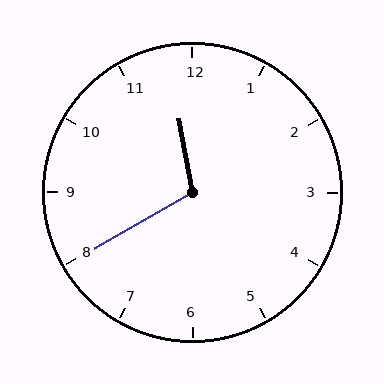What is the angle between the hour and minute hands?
Approximately 110 degrees.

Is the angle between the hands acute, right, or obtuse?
It is obtuse.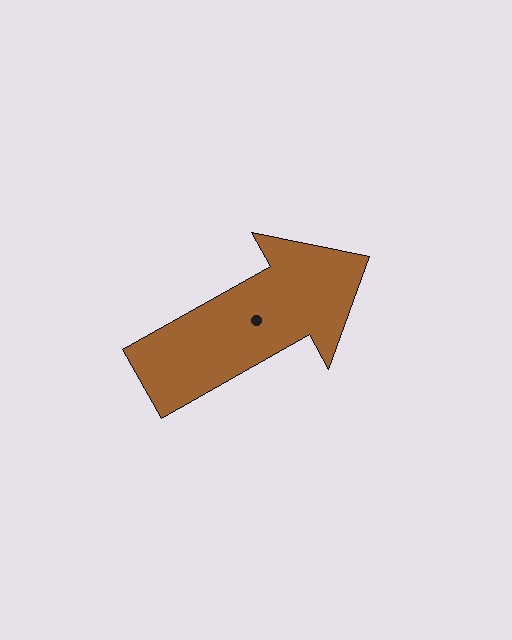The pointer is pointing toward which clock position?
Roughly 2 o'clock.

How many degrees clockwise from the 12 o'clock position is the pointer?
Approximately 61 degrees.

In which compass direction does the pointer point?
Northeast.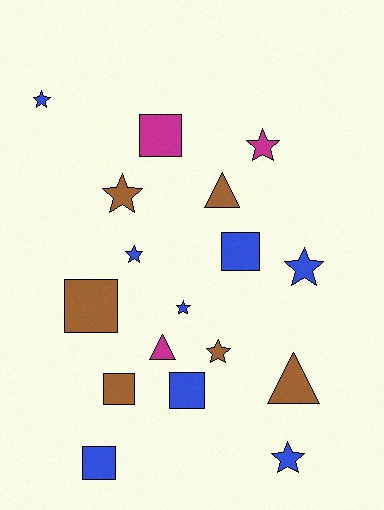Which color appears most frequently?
Blue, with 8 objects.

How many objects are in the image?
There are 17 objects.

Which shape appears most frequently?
Star, with 8 objects.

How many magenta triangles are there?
There is 1 magenta triangle.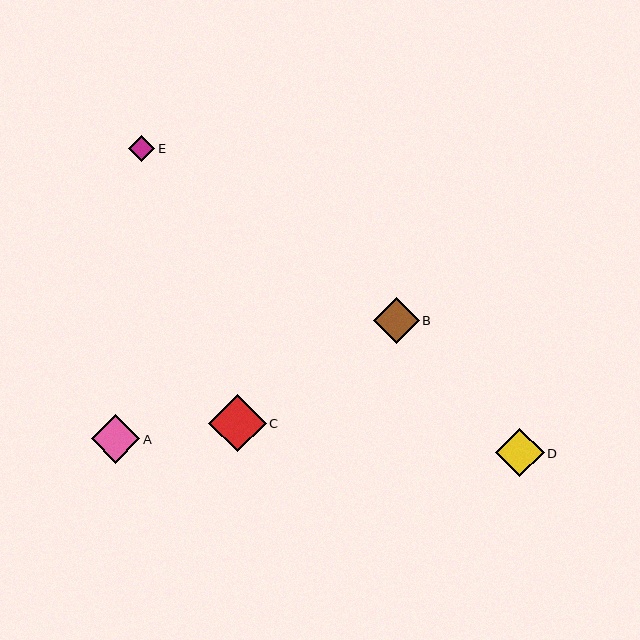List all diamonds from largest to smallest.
From largest to smallest: C, D, A, B, E.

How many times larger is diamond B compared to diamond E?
Diamond B is approximately 1.8 times the size of diamond E.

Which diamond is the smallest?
Diamond E is the smallest with a size of approximately 26 pixels.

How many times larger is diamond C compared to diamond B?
Diamond C is approximately 1.3 times the size of diamond B.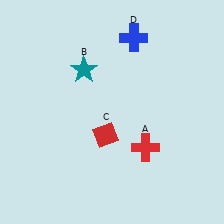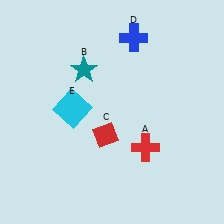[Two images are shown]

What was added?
A cyan square (E) was added in Image 2.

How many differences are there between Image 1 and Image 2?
There is 1 difference between the two images.